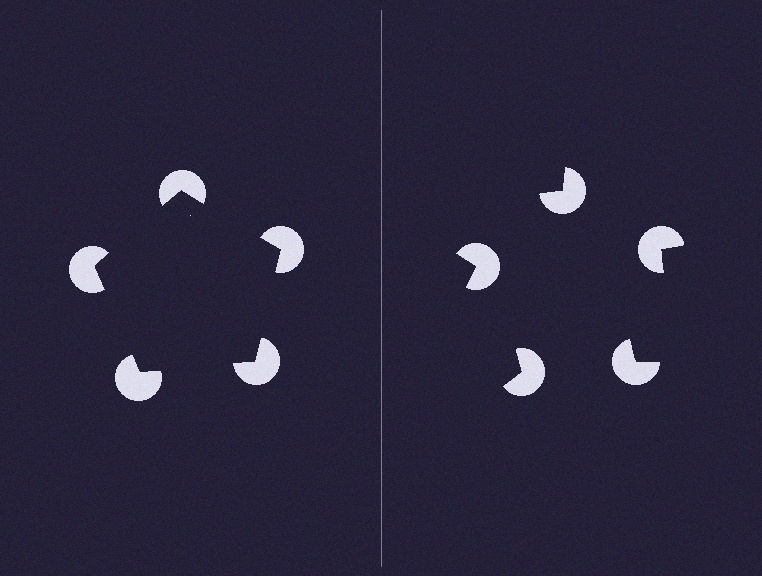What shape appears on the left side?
An illusory pentagon.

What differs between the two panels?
The pac-man discs are positioned identically on both sides; only the wedge orientations differ. On the left they align to a pentagon; on the right they are misaligned.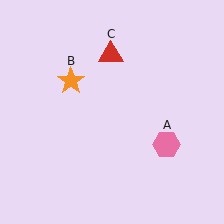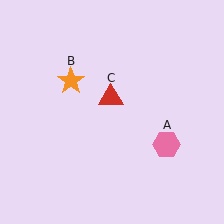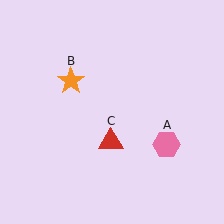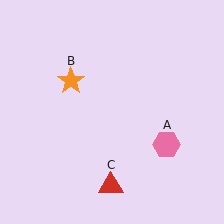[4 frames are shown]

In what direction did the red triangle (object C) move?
The red triangle (object C) moved down.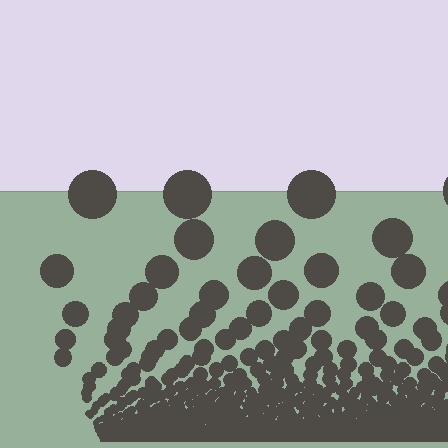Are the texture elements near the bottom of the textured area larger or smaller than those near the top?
Smaller. The gradient is inverted — elements near the bottom are smaller and denser.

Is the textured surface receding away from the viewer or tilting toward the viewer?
The surface appears to tilt toward the viewer. Texture elements get larger and sparser toward the top.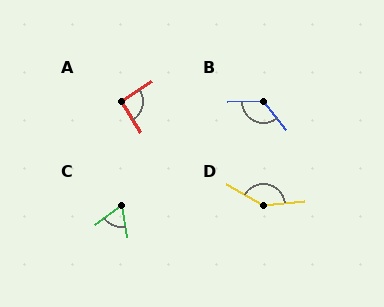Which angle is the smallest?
C, at approximately 63 degrees.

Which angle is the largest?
D, at approximately 145 degrees.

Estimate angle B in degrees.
Approximately 128 degrees.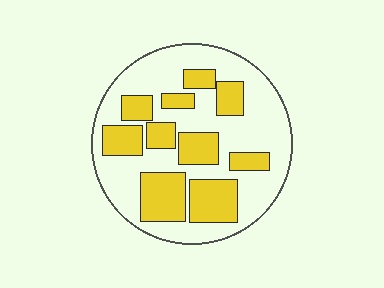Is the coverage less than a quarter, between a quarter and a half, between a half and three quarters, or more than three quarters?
Between a quarter and a half.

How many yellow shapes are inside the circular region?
10.